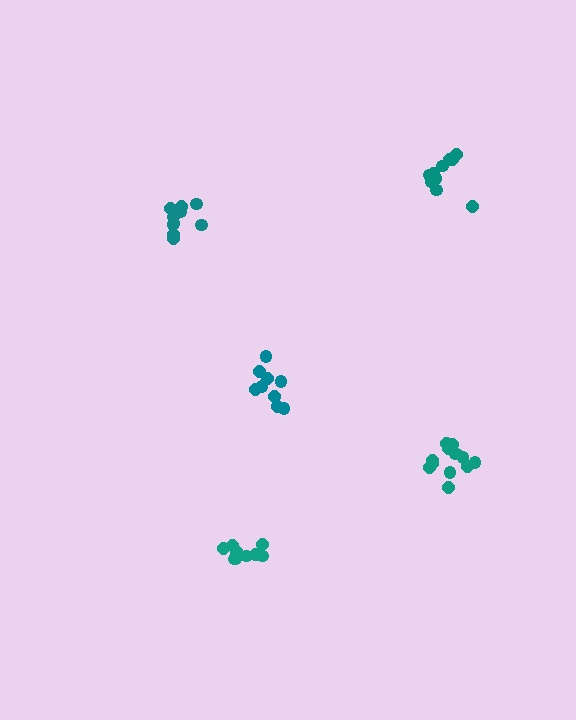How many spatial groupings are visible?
There are 5 spatial groupings.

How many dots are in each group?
Group 1: 13 dots, Group 2: 9 dots, Group 3: 9 dots, Group 4: 10 dots, Group 5: 10 dots (51 total).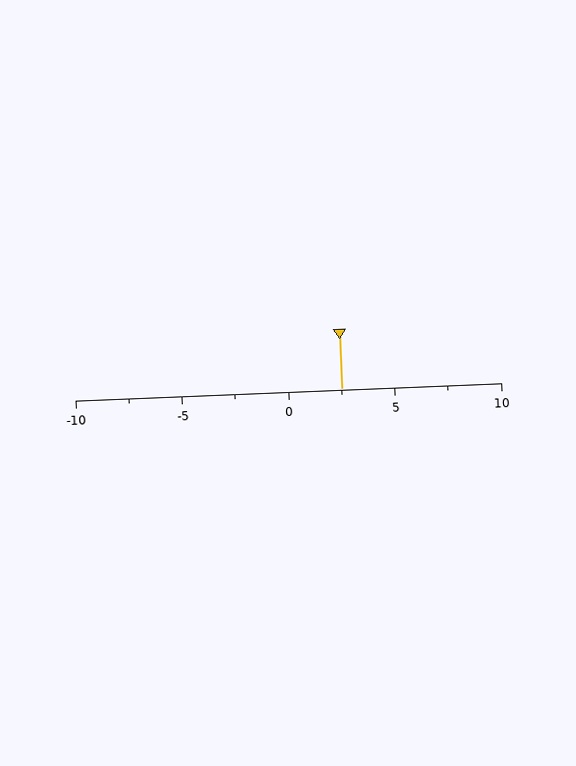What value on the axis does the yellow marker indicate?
The marker indicates approximately 2.5.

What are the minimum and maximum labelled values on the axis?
The axis runs from -10 to 10.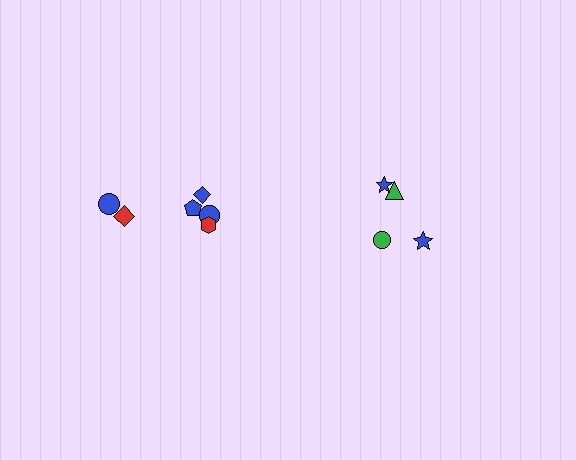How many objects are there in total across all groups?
There are 10 objects.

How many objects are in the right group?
There are 4 objects.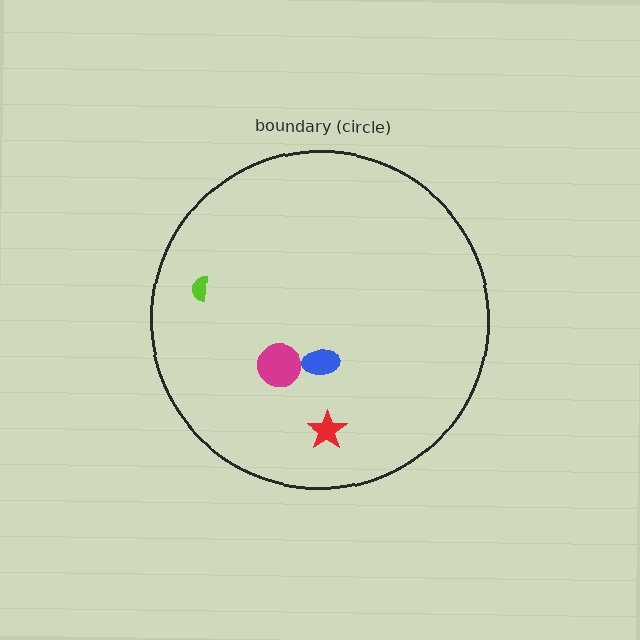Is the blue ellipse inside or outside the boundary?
Inside.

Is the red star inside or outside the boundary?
Inside.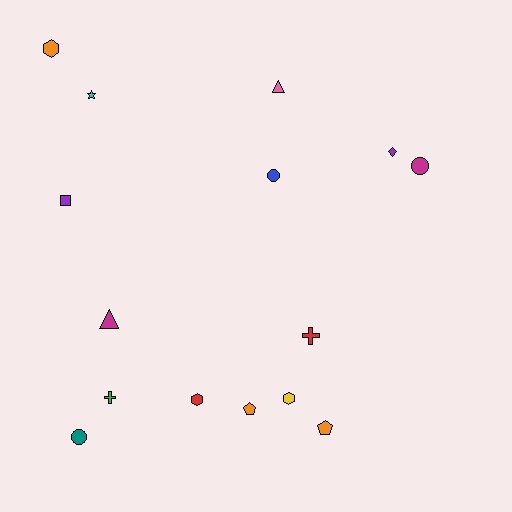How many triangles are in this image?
There are 2 triangles.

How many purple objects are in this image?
There are 2 purple objects.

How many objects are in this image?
There are 15 objects.